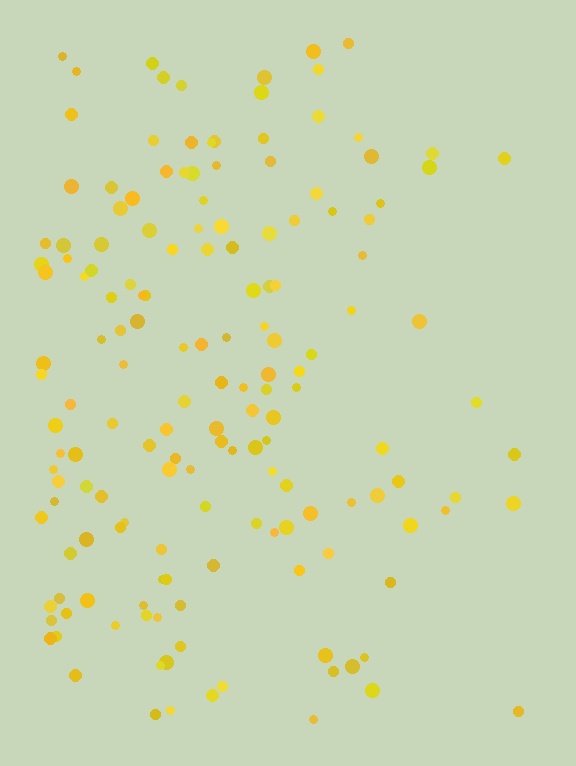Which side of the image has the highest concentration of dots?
The left.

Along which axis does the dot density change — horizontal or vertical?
Horizontal.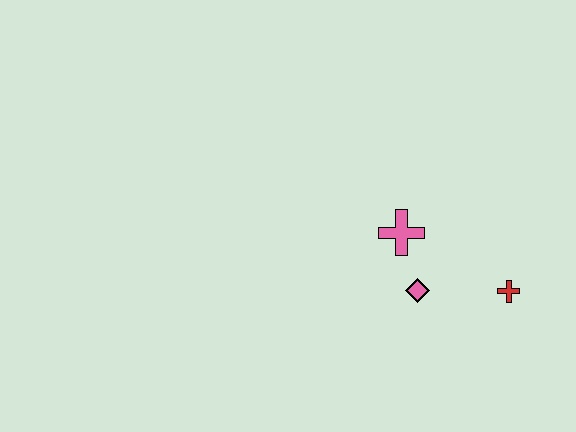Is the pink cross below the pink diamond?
No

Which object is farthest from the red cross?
The pink cross is farthest from the red cross.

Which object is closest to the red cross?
The pink diamond is closest to the red cross.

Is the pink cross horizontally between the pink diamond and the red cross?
No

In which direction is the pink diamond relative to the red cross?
The pink diamond is to the left of the red cross.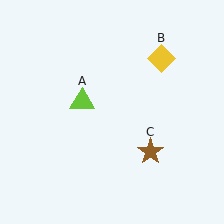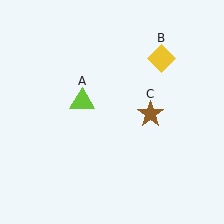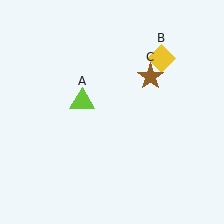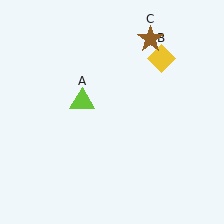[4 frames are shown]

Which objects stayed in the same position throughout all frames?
Lime triangle (object A) and yellow diamond (object B) remained stationary.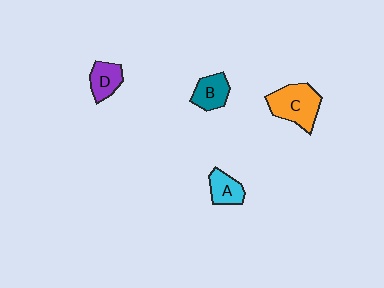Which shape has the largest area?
Shape C (orange).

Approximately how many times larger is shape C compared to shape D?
Approximately 1.8 times.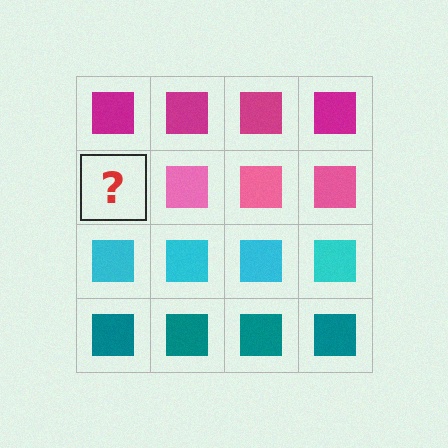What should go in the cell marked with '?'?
The missing cell should contain a pink square.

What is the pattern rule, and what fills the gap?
The rule is that each row has a consistent color. The gap should be filled with a pink square.